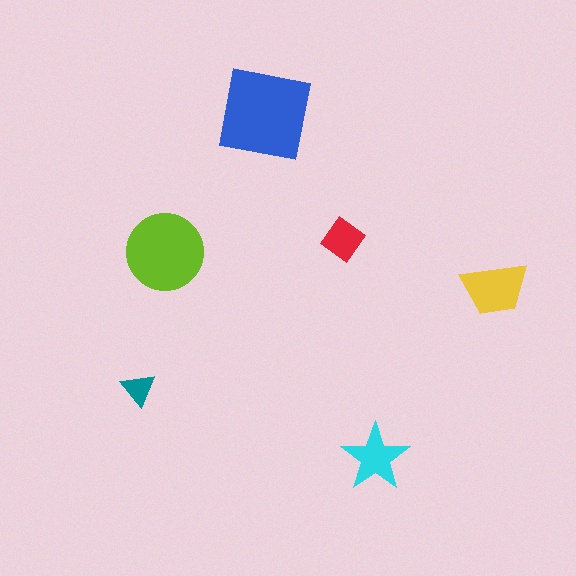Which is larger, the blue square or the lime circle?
The blue square.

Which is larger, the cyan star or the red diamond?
The cyan star.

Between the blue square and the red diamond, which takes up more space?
The blue square.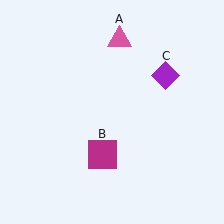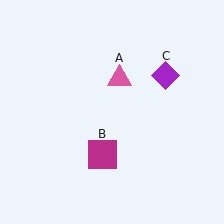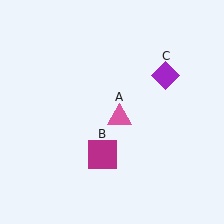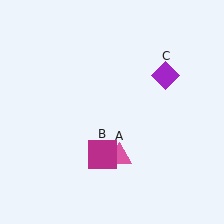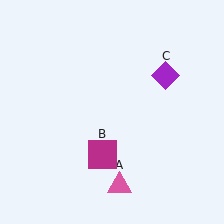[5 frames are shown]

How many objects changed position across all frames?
1 object changed position: pink triangle (object A).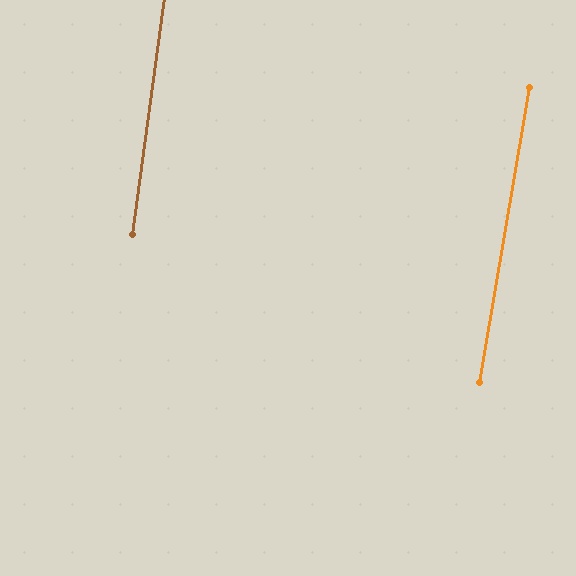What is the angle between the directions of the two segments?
Approximately 2 degrees.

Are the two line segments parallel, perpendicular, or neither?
Parallel — their directions differ by only 1.8°.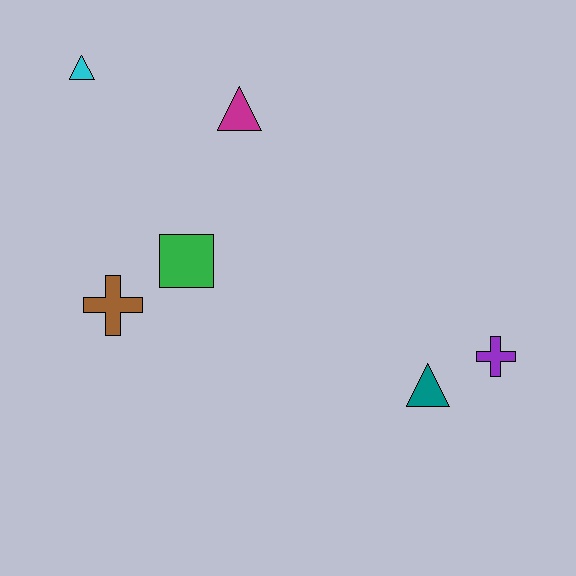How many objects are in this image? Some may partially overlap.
There are 6 objects.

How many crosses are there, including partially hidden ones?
There are 2 crosses.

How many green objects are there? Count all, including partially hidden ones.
There is 1 green object.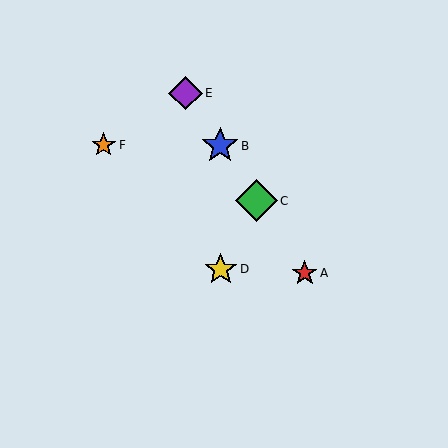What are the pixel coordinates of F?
Object F is at (104, 145).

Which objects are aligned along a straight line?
Objects A, B, C, E are aligned along a straight line.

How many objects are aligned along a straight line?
4 objects (A, B, C, E) are aligned along a straight line.